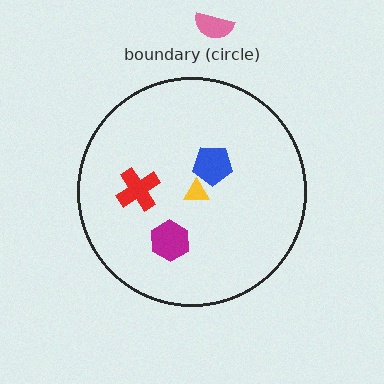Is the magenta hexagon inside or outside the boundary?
Inside.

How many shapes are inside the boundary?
4 inside, 1 outside.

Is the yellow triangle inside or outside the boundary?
Inside.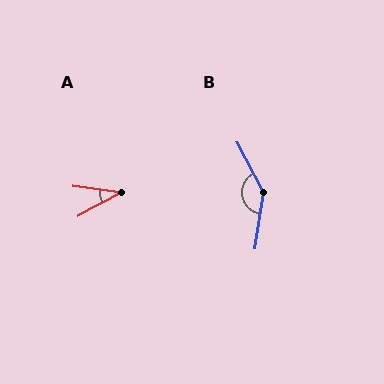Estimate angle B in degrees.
Approximately 144 degrees.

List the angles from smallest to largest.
A (35°), B (144°).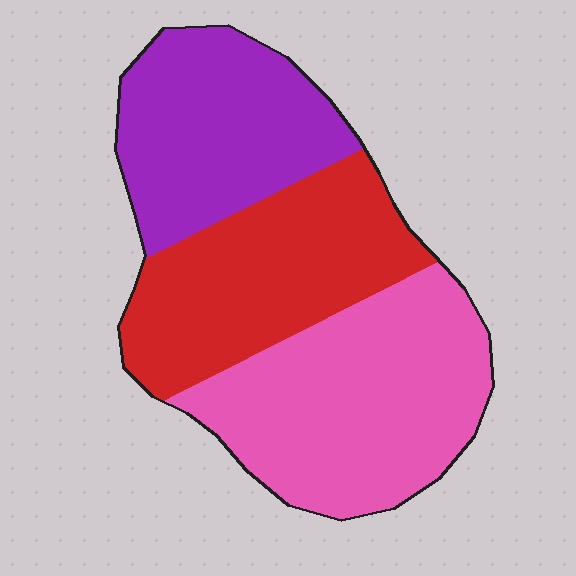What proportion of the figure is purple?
Purple takes up about one quarter (1/4) of the figure.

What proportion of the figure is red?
Red takes up between a quarter and a half of the figure.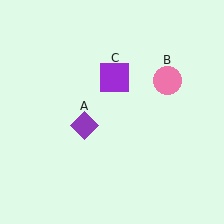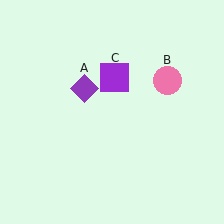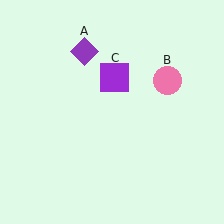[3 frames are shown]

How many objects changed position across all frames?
1 object changed position: purple diamond (object A).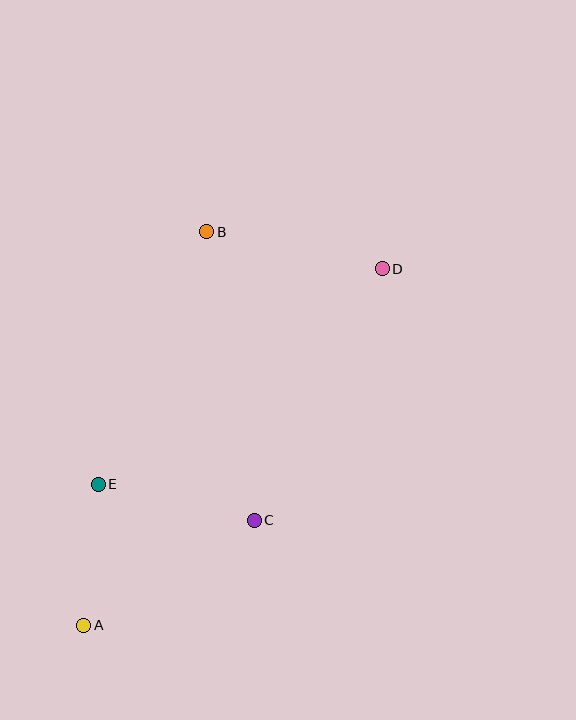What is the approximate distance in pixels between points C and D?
The distance between C and D is approximately 282 pixels.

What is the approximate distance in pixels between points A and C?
The distance between A and C is approximately 200 pixels.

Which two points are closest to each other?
Points A and E are closest to each other.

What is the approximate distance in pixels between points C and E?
The distance between C and E is approximately 160 pixels.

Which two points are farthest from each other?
Points A and D are farthest from each other.